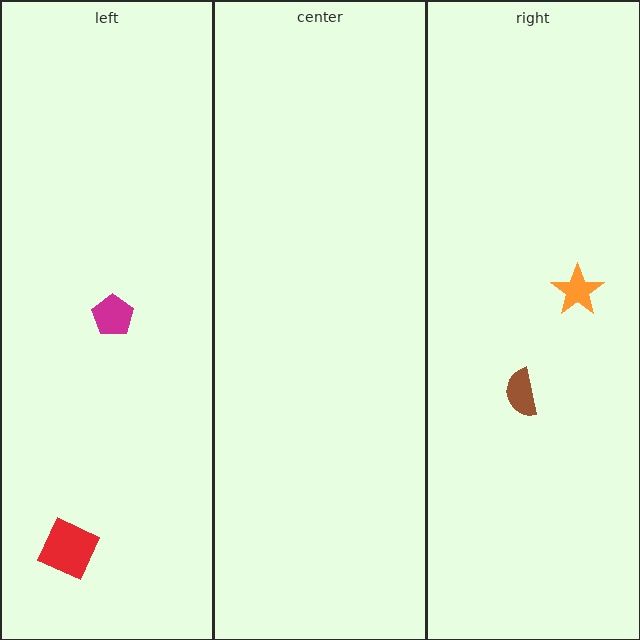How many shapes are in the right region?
2.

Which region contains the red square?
The left region.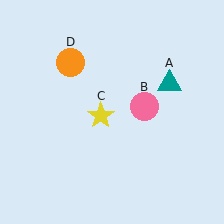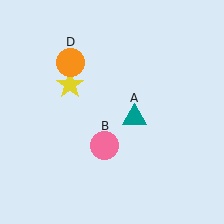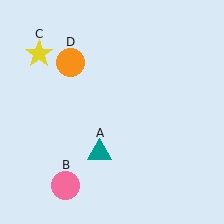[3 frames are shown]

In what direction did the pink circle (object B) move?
The pink circle (object B) moved down and to the left.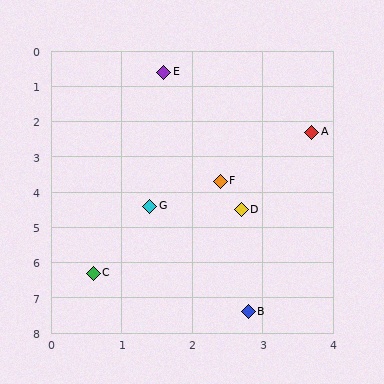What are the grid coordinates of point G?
Point G is at approximately (1.4, 4.4).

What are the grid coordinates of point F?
Point F is at approximately (2.4, 3.7).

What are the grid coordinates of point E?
Point E is at approximately (1.6, 0.6).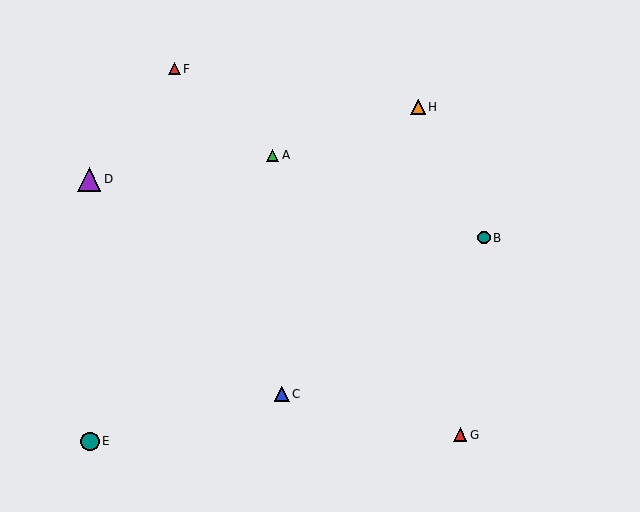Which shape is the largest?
The purple triangle (labeled D) is the largest.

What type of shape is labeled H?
Shape H is an orange triangle.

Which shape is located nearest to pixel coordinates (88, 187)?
The purple triangle (labeled D) at (89, 179) is nearest to that location.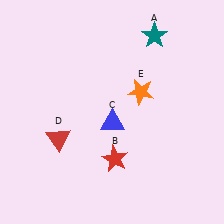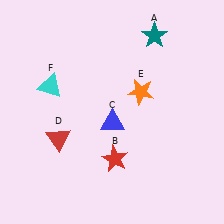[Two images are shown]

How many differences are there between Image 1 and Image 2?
There is 1 difference between the two images.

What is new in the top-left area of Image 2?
A cyan triangle (F) was added in the top-left area of Image 2.